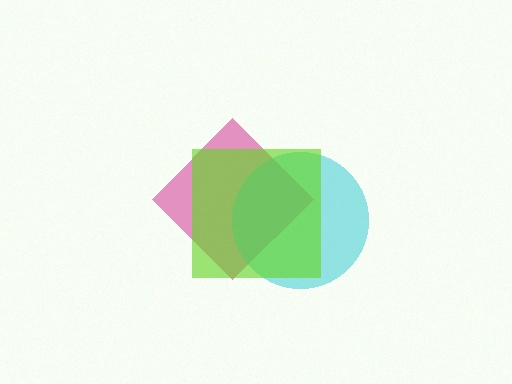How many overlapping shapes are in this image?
There are 3 overlapping shapes in the image.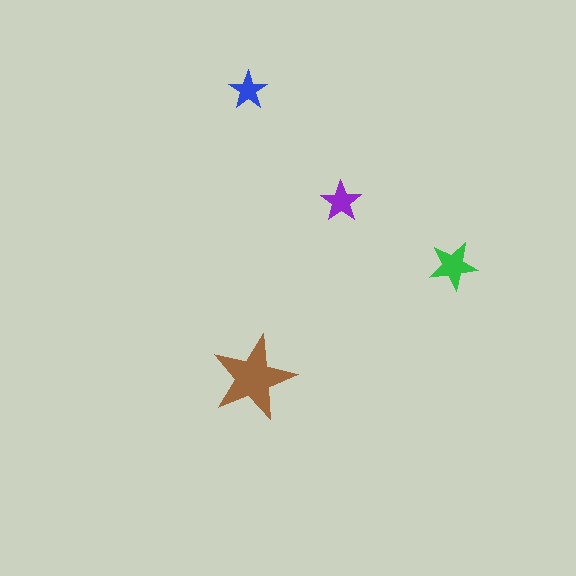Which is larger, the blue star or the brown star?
The brown one.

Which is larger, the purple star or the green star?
The green one.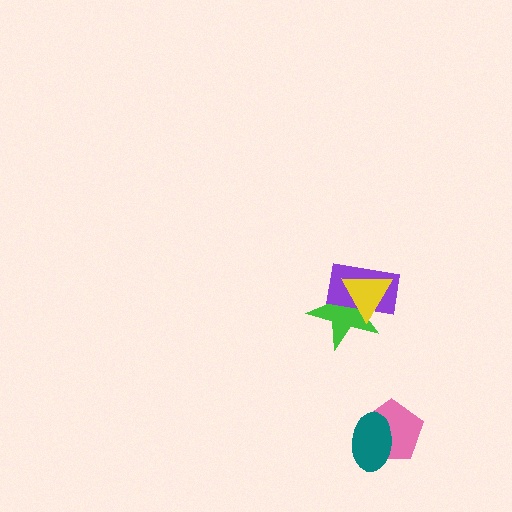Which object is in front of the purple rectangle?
The yellow triangle is in front of the purple rectangle.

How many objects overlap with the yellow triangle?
2 objects overlap with the yellow triangle.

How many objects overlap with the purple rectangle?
2 objects overlap with the purple rectangle.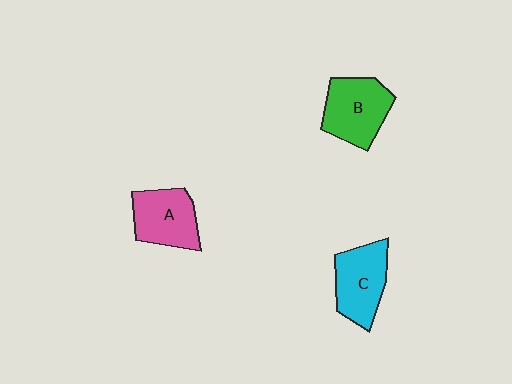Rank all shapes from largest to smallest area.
From largest to smallest: B (green), C (cyan), A (pink).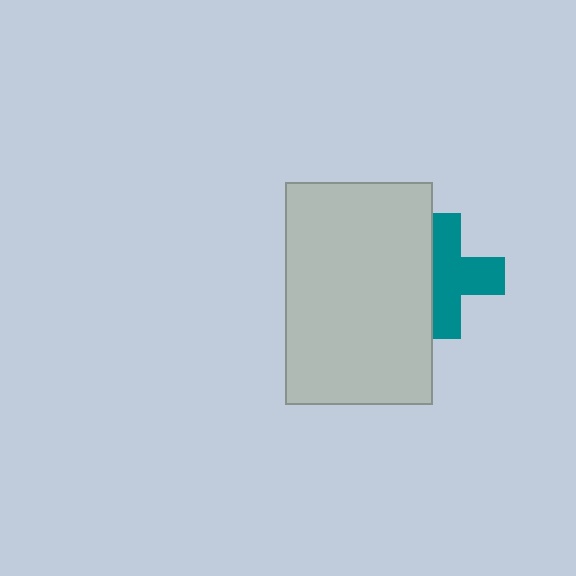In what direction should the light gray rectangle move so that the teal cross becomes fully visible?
The light gray rectangle should move left. That is the shortest direction to clear the overlap and leave the teal cross fully visible.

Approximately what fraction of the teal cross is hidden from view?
Roughly 36% of the teal cross is hidden behind the light gray rectangle.